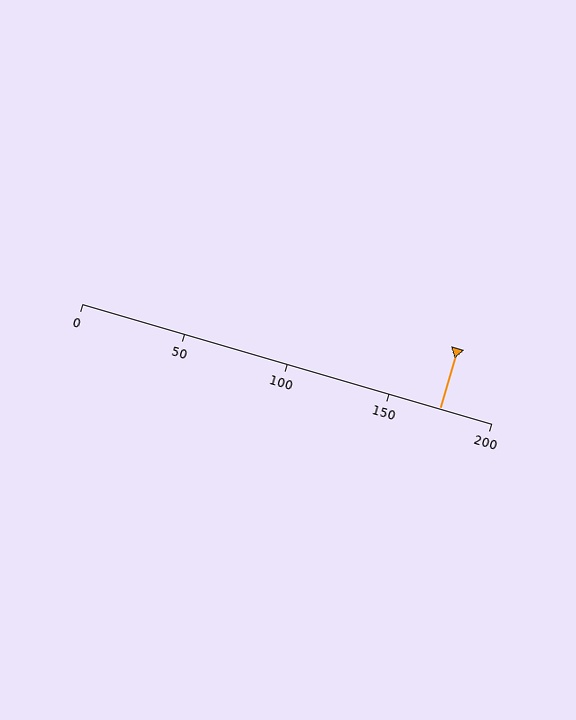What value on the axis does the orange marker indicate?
The marker indicates approximately 175.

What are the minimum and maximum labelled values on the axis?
The axis runs from 0 to 200.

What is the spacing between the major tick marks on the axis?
The major ticks are spaced 50 apart.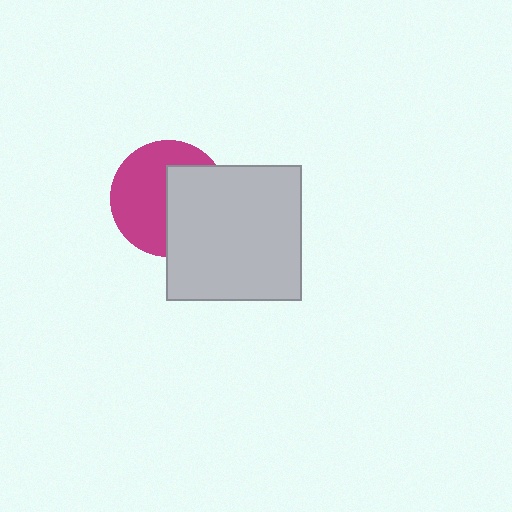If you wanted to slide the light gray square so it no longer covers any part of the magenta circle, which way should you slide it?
Slide it right — that is the most direct way to separate the two shapes.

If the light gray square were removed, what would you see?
You would see the complete magenta circle.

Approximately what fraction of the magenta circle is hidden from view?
Roughly 45% of the magenta circle is hidden behind the light gray square.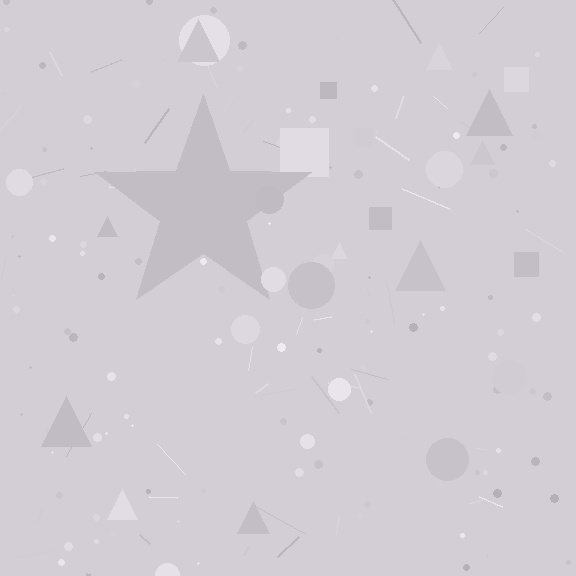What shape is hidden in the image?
A star is hidden in the image.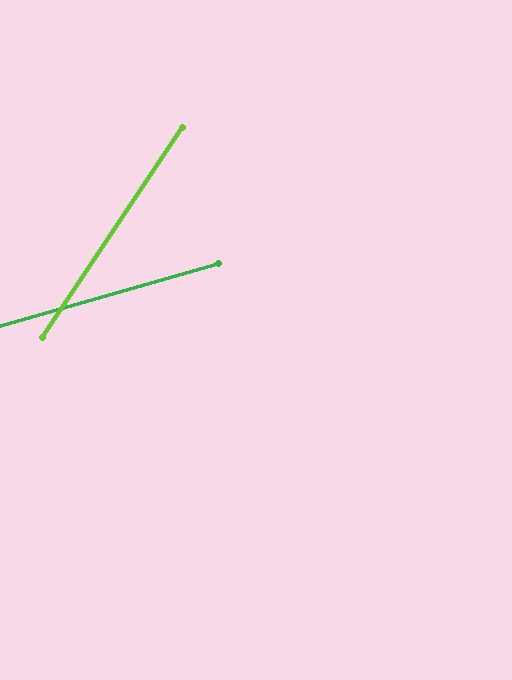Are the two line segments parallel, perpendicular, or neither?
Neither parallel nor perpendicular — they differ by about 40°.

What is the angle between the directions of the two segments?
Approximately 40 degrees.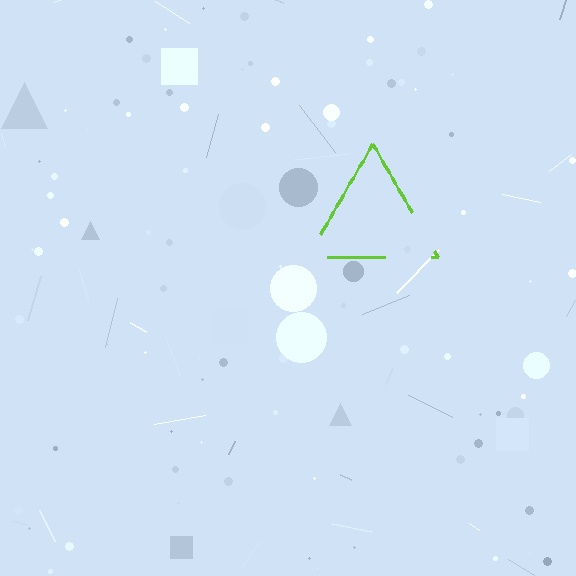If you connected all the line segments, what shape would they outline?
They would outline a triangle.